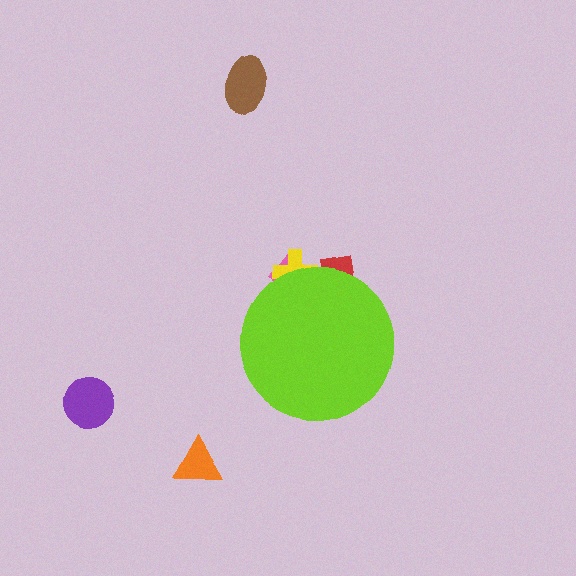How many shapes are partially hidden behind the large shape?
3 shapes are partially hidden.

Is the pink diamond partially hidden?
Yes, the pink diamond is partially hidden behind the lime circle.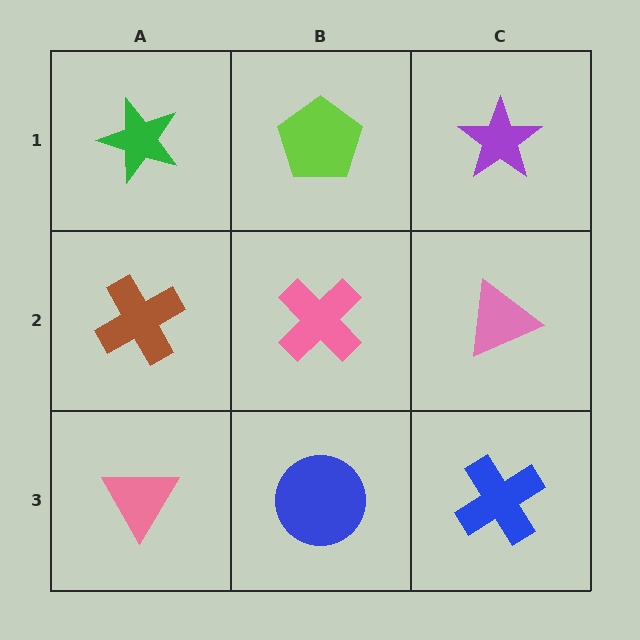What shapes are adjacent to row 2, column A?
A green star (row 1, column A), a pink triangle (row 3, column A), a pink cross (row 2, column B).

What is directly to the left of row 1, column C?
A lime pentagon.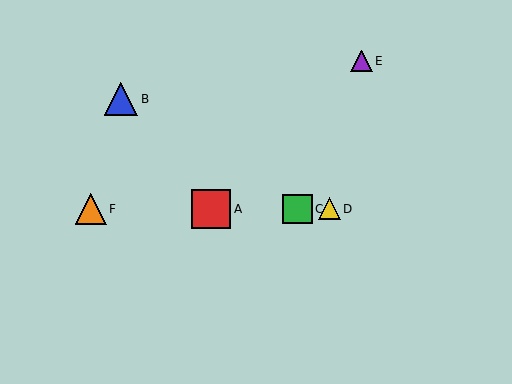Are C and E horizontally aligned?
No, C is at y≈209 and E is at y≈61.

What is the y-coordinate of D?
Object D is at y≈209.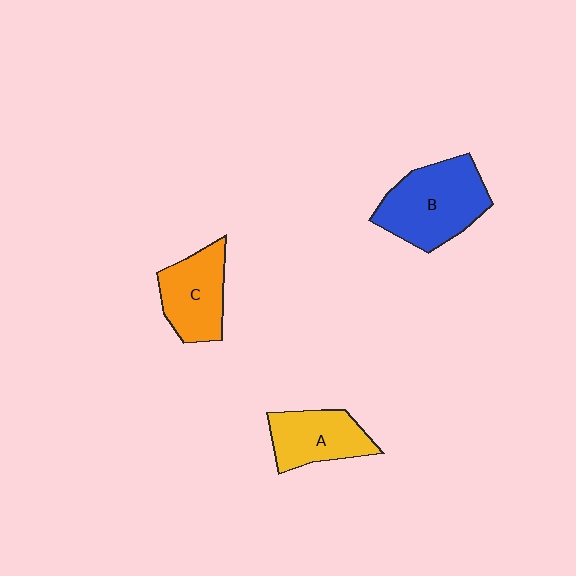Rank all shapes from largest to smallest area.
From largest to smallest: B (blue), C (orange), A (yellow).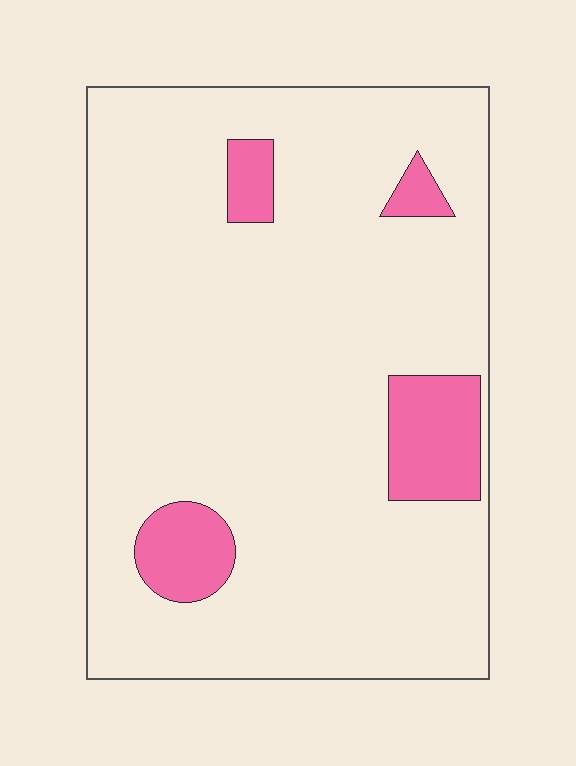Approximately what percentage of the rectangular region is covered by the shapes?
Approximately 10%.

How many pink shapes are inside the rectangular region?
4.